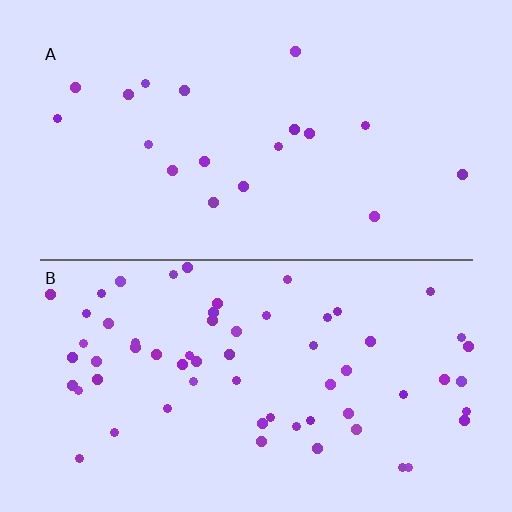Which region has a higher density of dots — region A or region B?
B (the bottom).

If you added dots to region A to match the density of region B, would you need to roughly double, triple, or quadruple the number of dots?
Approximately triple.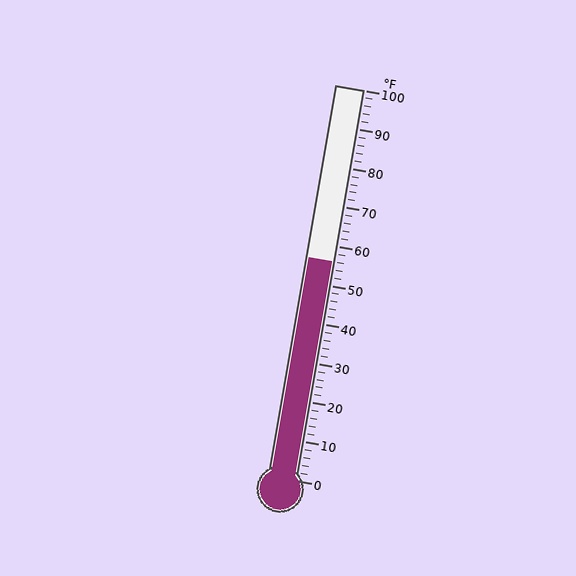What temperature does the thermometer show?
The thermometer shows approximately 56°F.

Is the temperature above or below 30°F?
The temperature is above 30°F.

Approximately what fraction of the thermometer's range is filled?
The thermometer is filled to approximately 55% of its range.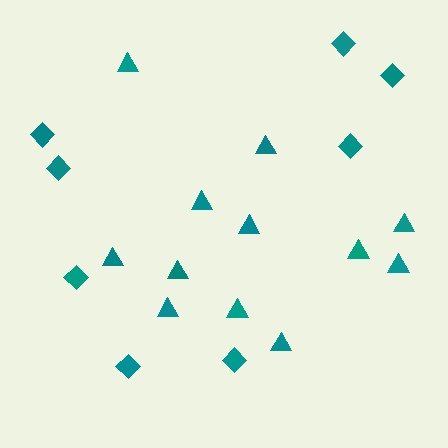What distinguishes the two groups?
There are 2 groups: one group of diamonds (8) and one group of triangles (12).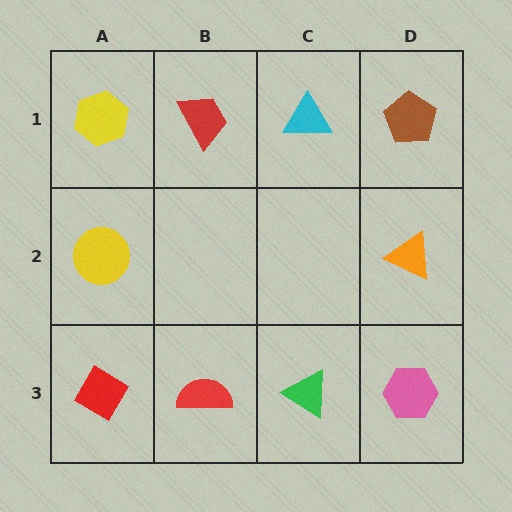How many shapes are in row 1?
4 shapes.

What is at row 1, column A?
A yellow hexagon.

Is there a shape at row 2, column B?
No, that cell is empty.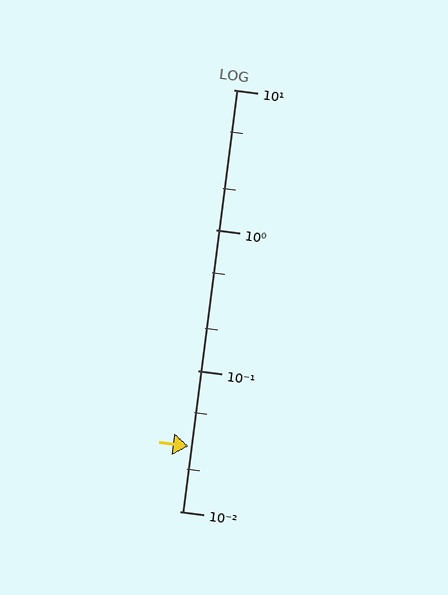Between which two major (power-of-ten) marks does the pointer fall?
The pointer is between 0.01 and 0.1.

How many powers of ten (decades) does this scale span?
The scale spans 3 decades, from 0.01 to 10.